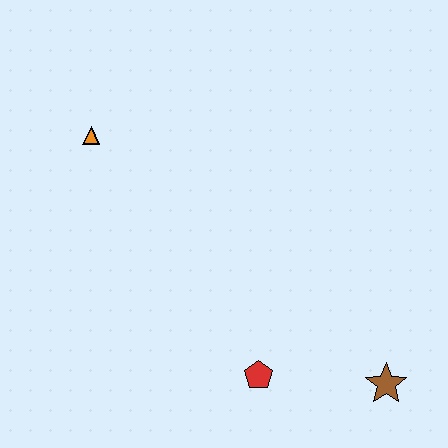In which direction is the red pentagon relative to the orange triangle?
The red pentagon is below the orange triangle.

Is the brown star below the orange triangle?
Yes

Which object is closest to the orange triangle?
The red pentagon is closest to the orange triangle.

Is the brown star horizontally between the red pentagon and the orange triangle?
No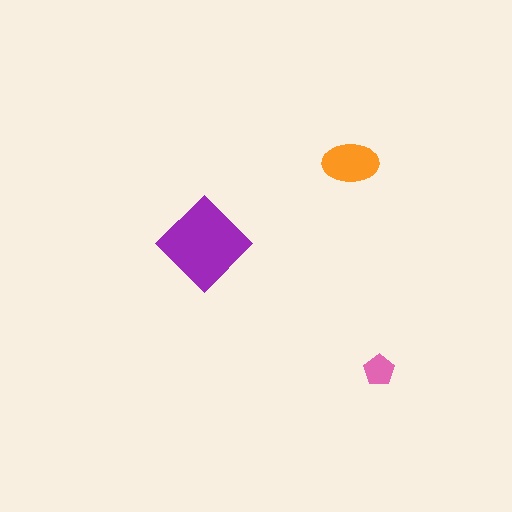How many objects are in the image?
There are 3 objects in the image.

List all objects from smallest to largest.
The pink pentagon, the orange ellipse, the purple diamond.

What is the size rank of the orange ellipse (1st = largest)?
2nd.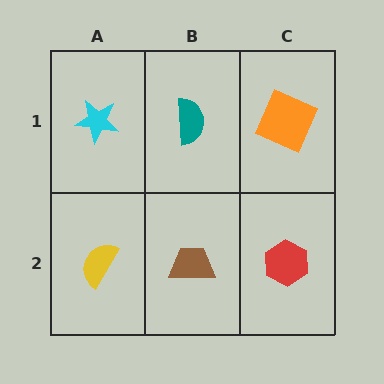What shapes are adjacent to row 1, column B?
A brown trapezoid (row 2, column B), a cyan star (row 1, column A), an orange square (row 1, column C).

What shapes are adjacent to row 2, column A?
A cyan star (row 1, column A), a brown trapezoid (row 2, column B).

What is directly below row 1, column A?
A yellow semicircle.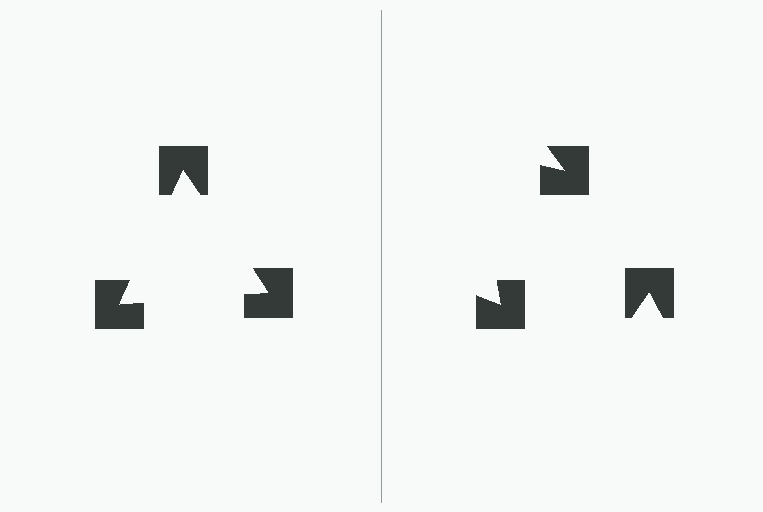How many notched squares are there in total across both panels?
6 — 3 on each side.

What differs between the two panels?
The notched squares are positioned identically on both sides; only the wedge orientations differ. On the left they align to a triangle; on the right they are misaligned.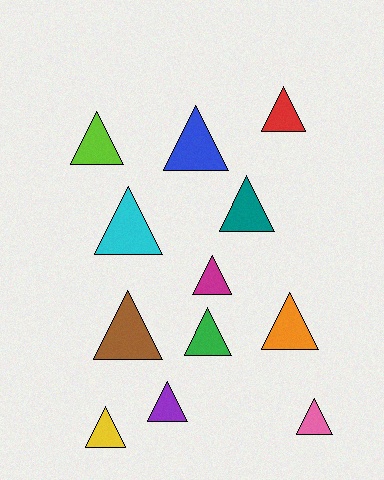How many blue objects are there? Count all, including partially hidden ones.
There is 1 blue object.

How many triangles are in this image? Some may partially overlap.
There are 12 triangles.